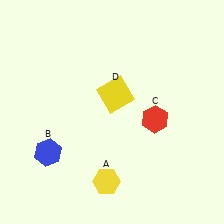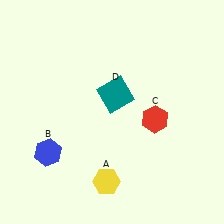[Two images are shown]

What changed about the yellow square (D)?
In Image 1, D is yellow. In Image 2, it changed to teal.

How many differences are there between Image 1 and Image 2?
There is 1 difference between the two images.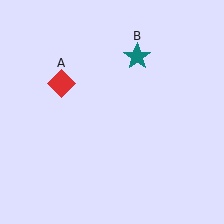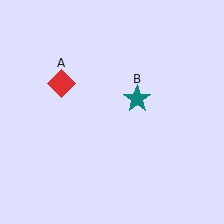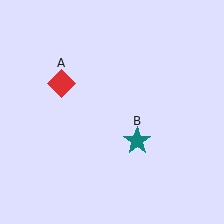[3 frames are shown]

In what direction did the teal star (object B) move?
The teal star (object B) moved down.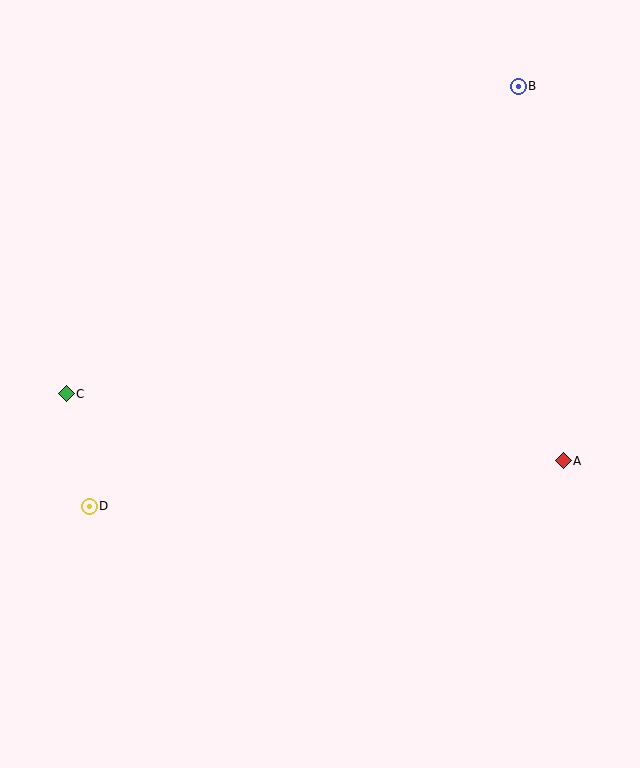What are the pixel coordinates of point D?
Point D is at (89, 506).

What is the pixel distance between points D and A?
The distance between D and A is 476 pixels.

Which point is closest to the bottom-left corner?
Point D is closest to the bottom-left corner.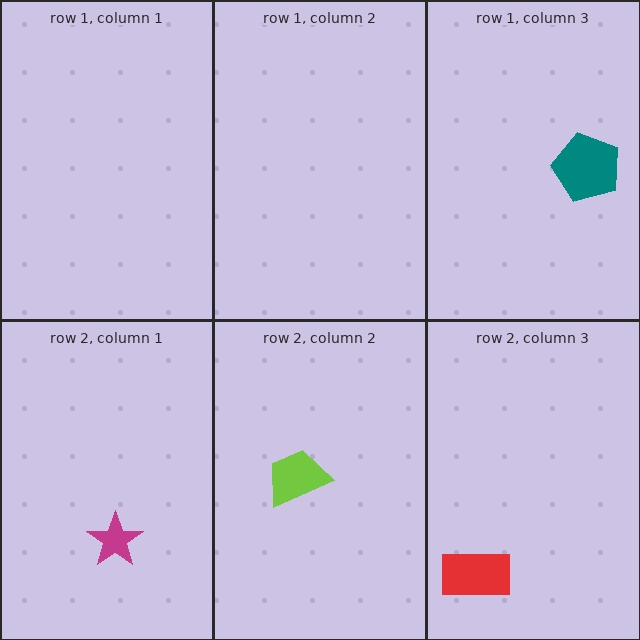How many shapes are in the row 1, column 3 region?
1.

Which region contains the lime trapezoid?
The row 2, column 2 region.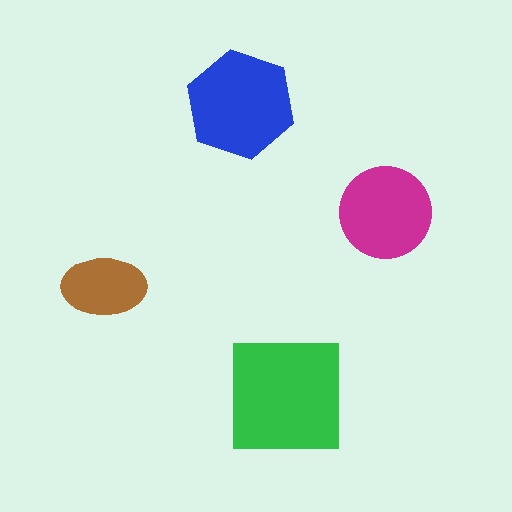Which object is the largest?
The green square.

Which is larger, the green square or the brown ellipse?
The green square.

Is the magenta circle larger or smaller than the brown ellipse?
Larger.